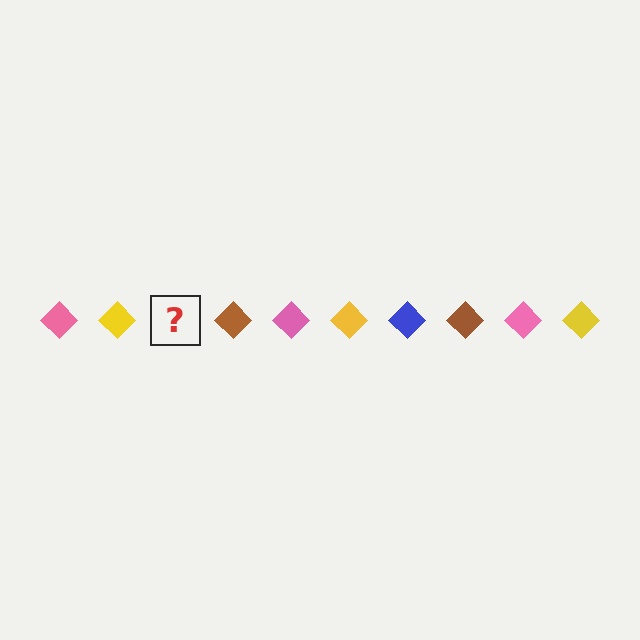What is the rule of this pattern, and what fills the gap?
The rule is that the pattern cycles through pink, yellow, blue, brown diamonds. The gap should be filled with a blue diamond.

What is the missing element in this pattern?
The missing element is a blue diamond.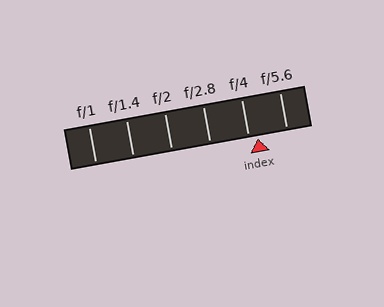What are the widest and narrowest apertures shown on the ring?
The widest aperture shown is f/1 and the narrowest is f/5.6.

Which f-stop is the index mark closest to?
The index mark is closest to f/4.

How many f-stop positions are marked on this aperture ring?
There are 6 f-stop positions marked.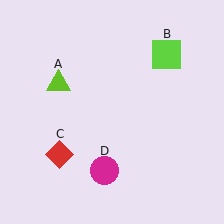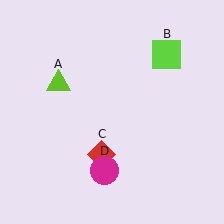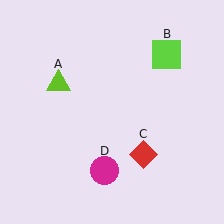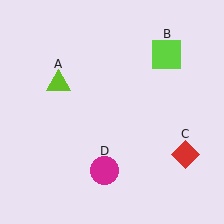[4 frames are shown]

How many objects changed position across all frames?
1 object changed position: red diamond (object C).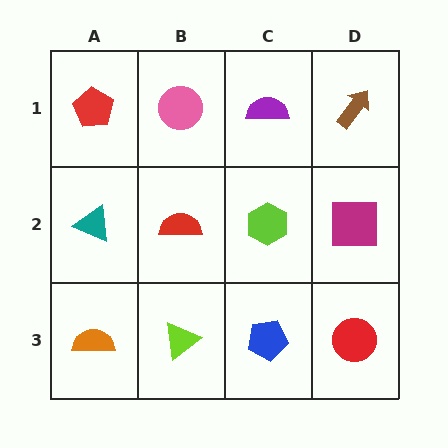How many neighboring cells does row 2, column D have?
3.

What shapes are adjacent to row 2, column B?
A pink circle (row 1, column B), a lime triangle (row 3, column B), a teal triangle (row 2, column A), a lime hexagon (row 2, column C).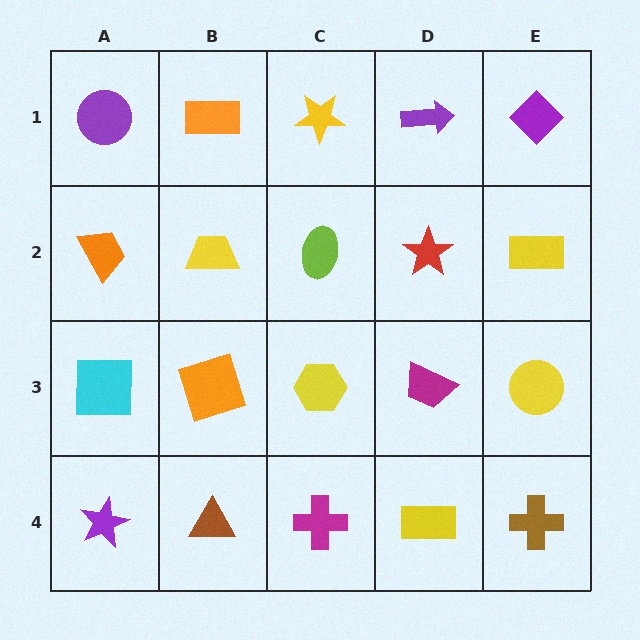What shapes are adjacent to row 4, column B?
An orange square (row 3, column B), a purple star (row 4, column A), a magenta cross (row 4, column C).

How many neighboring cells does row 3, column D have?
4.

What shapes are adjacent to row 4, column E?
A yellow circle (row 3, column E), a yellow rectangle (row 4, column D).